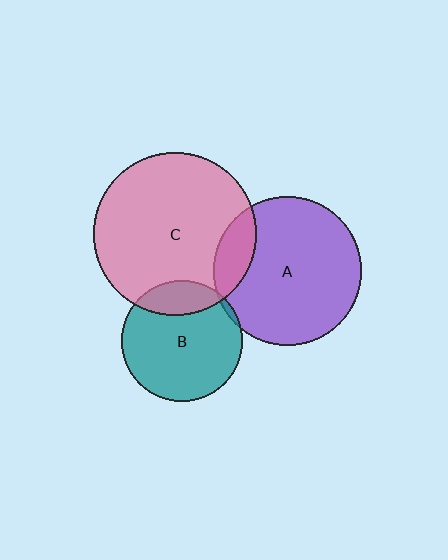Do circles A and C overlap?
Yes.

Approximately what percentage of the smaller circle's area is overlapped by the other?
Approximately 15%.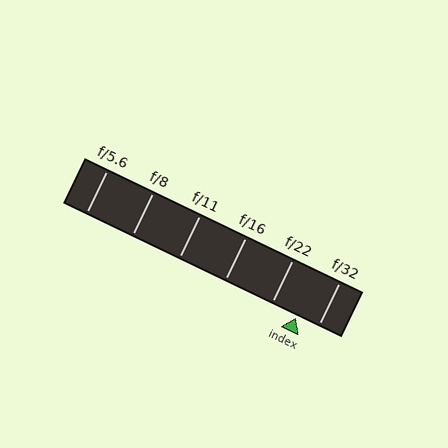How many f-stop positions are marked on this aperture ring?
There are 6 f-stop positions marked.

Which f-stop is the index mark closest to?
The index mark is closest to f/32.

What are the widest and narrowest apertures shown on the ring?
The widest aperture shown is f/5.6 and the narrowest is f/32.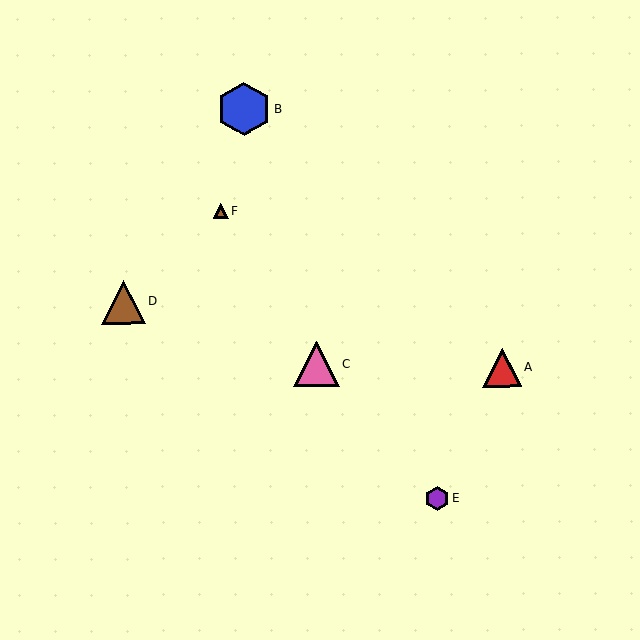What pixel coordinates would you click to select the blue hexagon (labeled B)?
Click at (244, 109) to select the blue hexagon B.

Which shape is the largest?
The blue hexagon (labeled B) is the largest.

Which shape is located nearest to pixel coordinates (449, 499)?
The purple hexagon (labeled E) at (437, 498) is nearest to that location.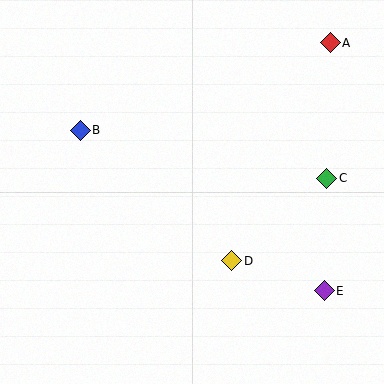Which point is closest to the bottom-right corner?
Point E is closest to the bottom-right corner.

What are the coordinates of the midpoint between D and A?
The midpoint between D and A is at (281, 152).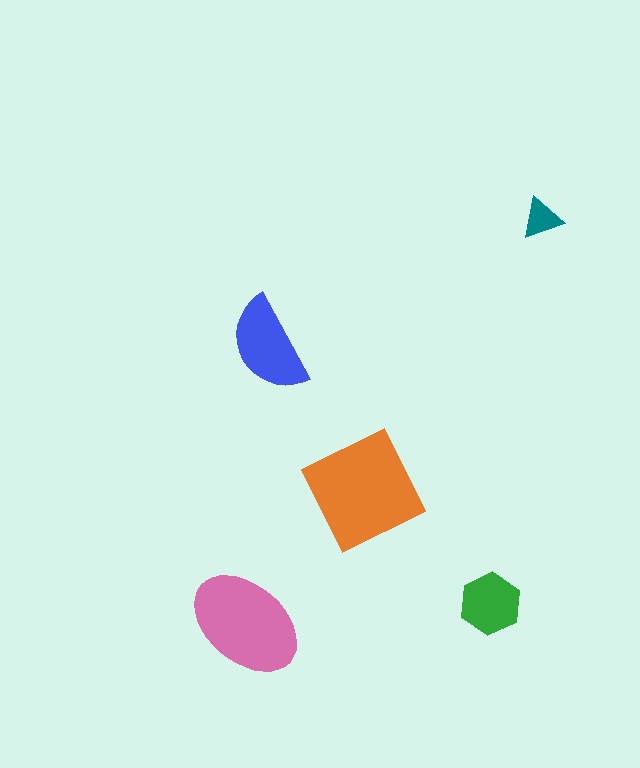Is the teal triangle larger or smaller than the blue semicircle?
Smaller.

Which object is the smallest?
The teal triangle.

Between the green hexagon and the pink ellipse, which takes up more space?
The pink ellipse.